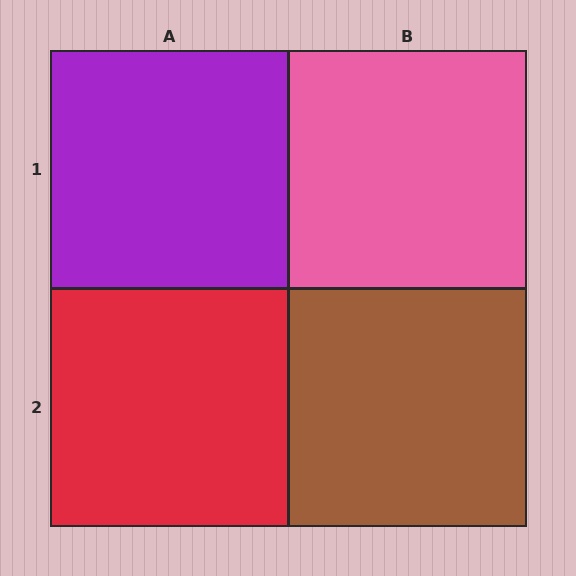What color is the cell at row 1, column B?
Pink.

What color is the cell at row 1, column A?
Purple.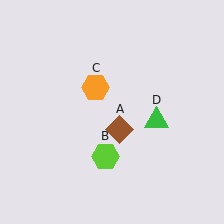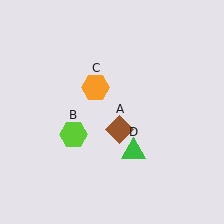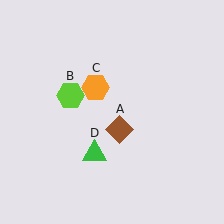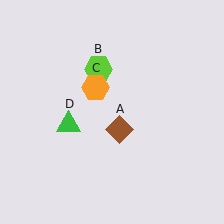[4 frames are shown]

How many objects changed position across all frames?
2 objects changed position: lime hexagon (object B), green triangle (object D).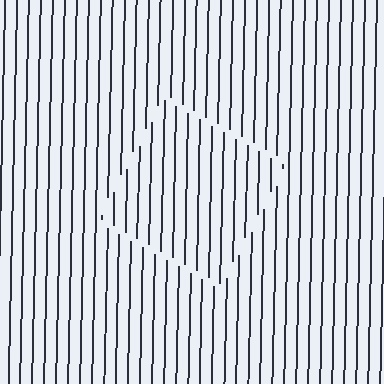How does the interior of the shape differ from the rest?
The interior of the shape contains the same grating, shifted by half a period — the contour is defined by the phase discontinuity where line-ends from the inner and outer gratings abut.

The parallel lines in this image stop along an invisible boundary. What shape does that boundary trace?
An illusory square. The interior of the shape contains the same grating, shifted by half a period — the contour is defined by the phase discontinuity where line-ends from the inner and outer gratings abut.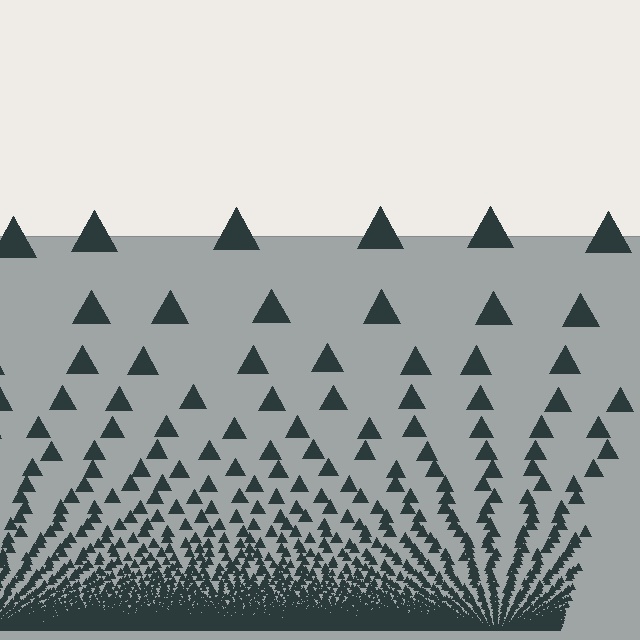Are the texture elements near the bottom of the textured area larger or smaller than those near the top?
Smaller. The gradient is inverted — elements near the bottom are smaller and denser.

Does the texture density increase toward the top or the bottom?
Density increases toward the bottom.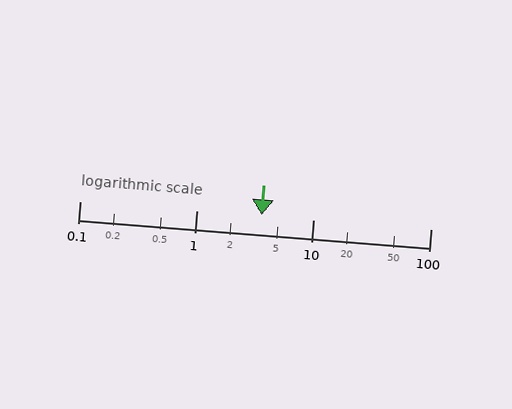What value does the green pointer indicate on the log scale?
The pointer indicates approximately 3.6.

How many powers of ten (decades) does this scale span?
The scale spans 3 decades, from 0.1 to 100.